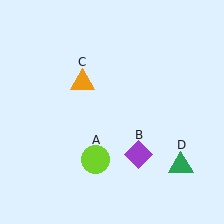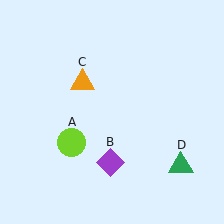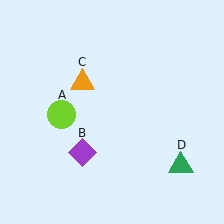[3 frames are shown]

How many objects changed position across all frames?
2 objects changed position: lime circle (object A), purple diamond (object B).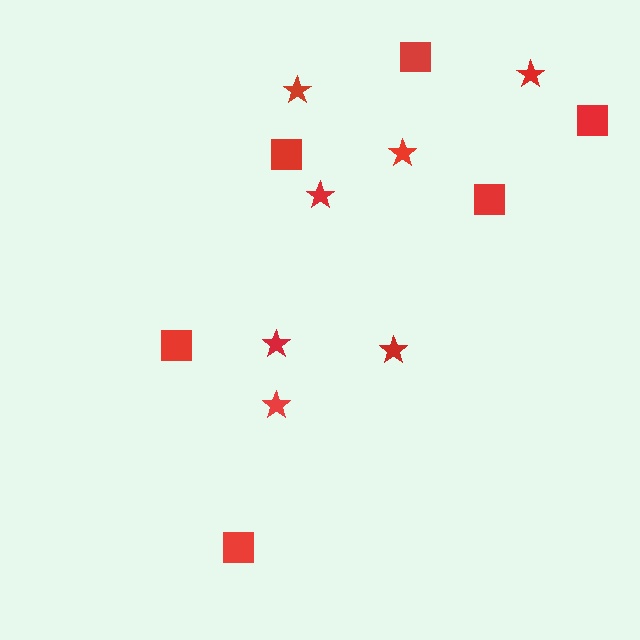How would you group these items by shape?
There are 2 groups: one group of stars (7) and one group of squares (6).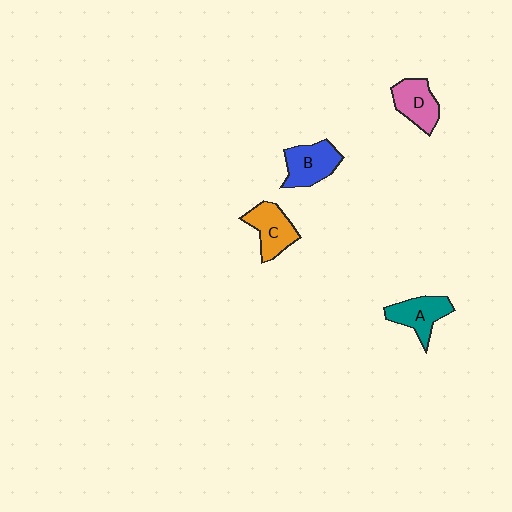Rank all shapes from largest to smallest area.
From largest to smallest: B (blue), C (orange), A (teal), D (pink).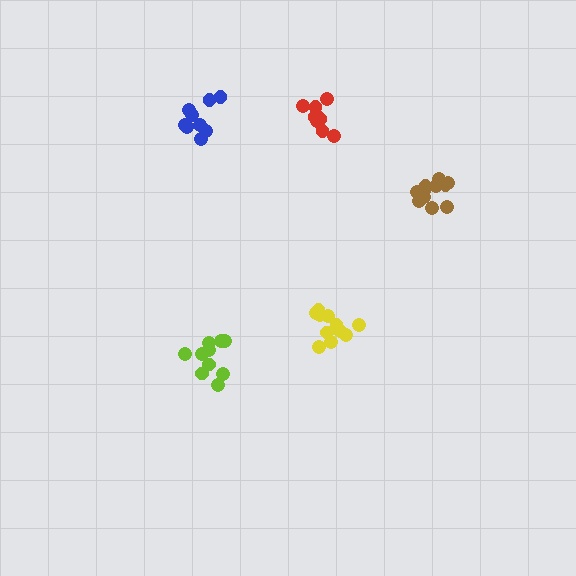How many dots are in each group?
Group 1: 9 dots, Group 2: 11 dots, Group 3: 9 dots, Group 4: 12 dots, Group 5: 10 dots (51 total).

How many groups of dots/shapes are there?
There are 5 groups.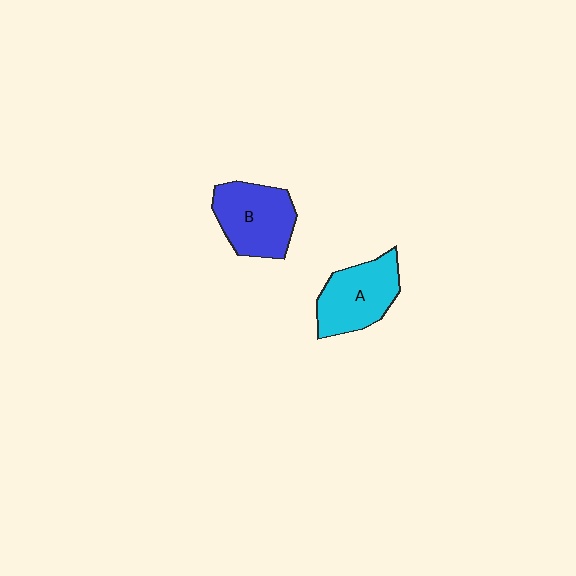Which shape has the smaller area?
Shape A (cyan).